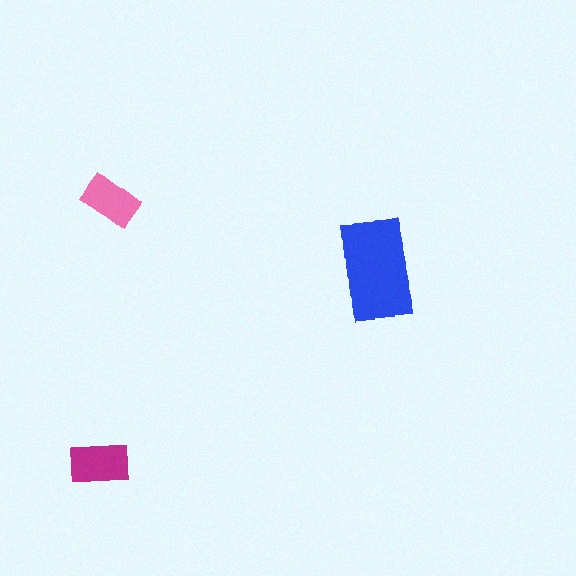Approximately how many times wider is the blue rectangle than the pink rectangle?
About 2 times wider.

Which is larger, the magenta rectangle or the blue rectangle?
The blue one.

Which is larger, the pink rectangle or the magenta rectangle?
The magenta one.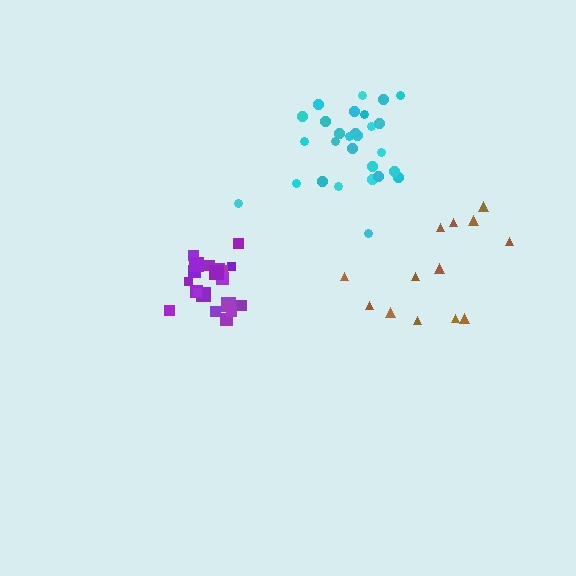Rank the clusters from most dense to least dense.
purple, cyan, brown.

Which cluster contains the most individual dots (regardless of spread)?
Cyan (28).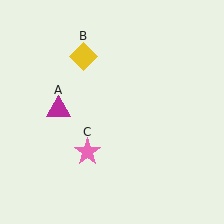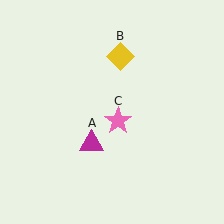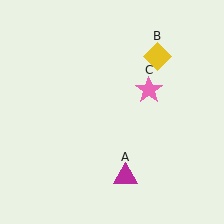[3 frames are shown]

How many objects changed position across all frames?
3 objects changed position: magenta triangle (object A), yellow diamond (object B), pink star (object C).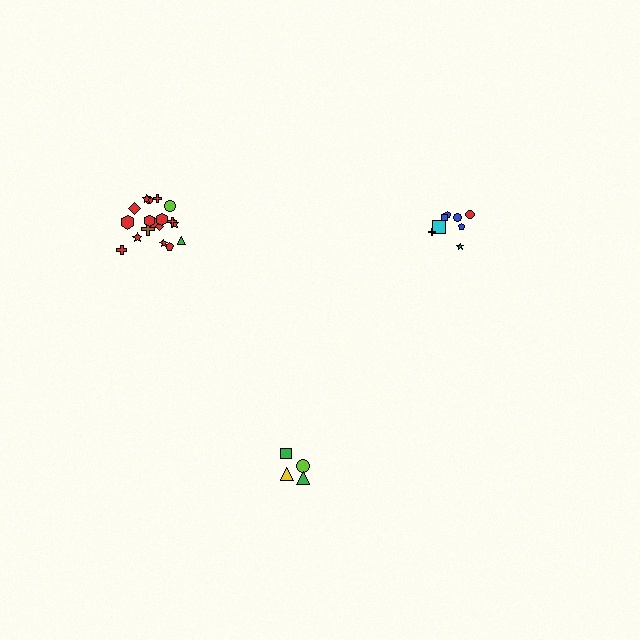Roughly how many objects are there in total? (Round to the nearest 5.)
Roughly 30 objects in total.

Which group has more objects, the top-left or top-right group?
The top-left group.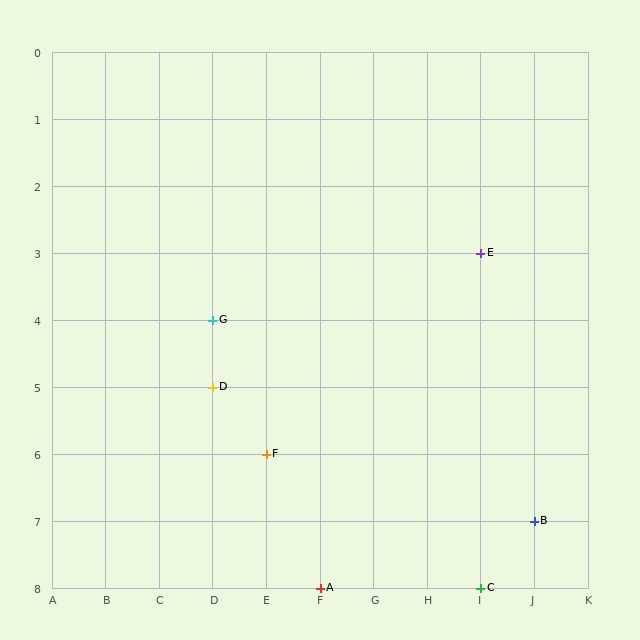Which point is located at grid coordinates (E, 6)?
Point F is at (E, 6).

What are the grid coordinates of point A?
Point A is at grid coordinates (F, 8).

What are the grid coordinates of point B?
Point B is at grid coordinates (J, 7).